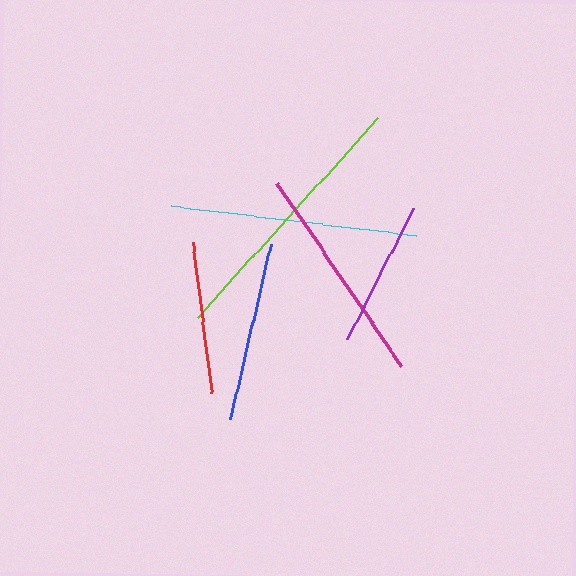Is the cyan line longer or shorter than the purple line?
The cyan line is longer than the purple line.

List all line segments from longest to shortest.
From longest to shortest: lime, cyan, magenta, blue, red, purple.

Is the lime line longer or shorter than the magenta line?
The lime line is longer than the magenta line.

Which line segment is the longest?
The lime line is the longest at approximately 269 pixels.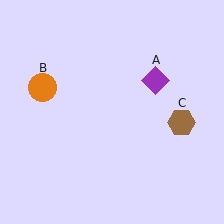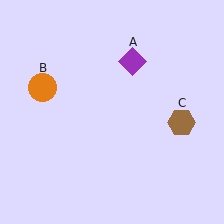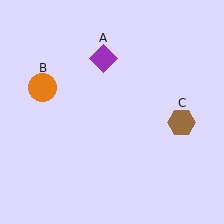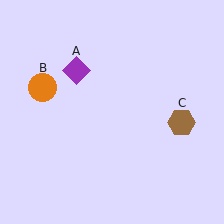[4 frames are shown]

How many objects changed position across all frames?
1 object changed position: purple diamond (object A).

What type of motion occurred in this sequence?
The purple diamond (object A) rotated counterclockwise around the center of the scene.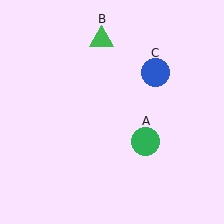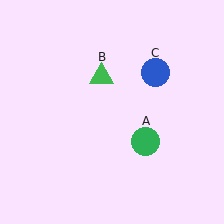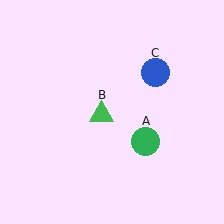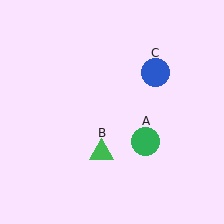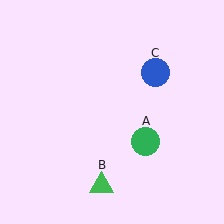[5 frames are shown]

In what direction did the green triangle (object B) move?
The green triangle (object B) moved down.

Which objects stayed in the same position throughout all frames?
Green circle (object A) and blue circle (object C) remained stationary.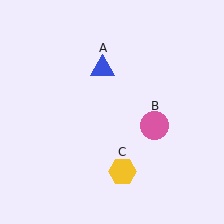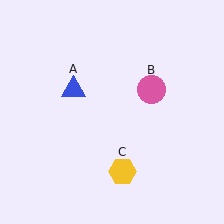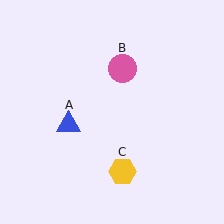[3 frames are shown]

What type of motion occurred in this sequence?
The blue triangle (object A), pink circle (object B) rotated counterclockwise around the center of the scene.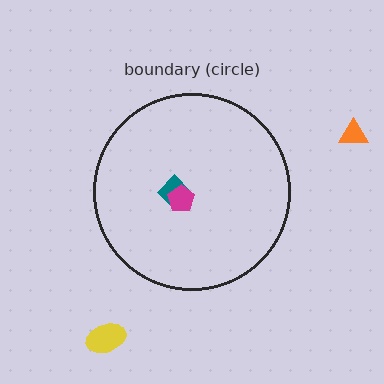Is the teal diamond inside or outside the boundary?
Inside.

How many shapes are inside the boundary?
2 inside, 2 outside.